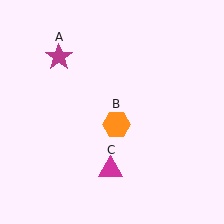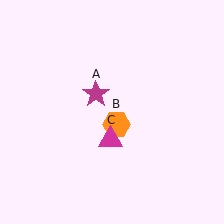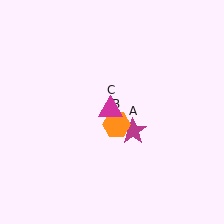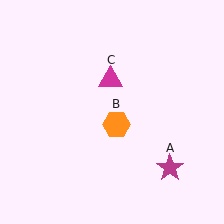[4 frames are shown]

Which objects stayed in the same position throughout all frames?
Orange hexagon (object B) remained stationary.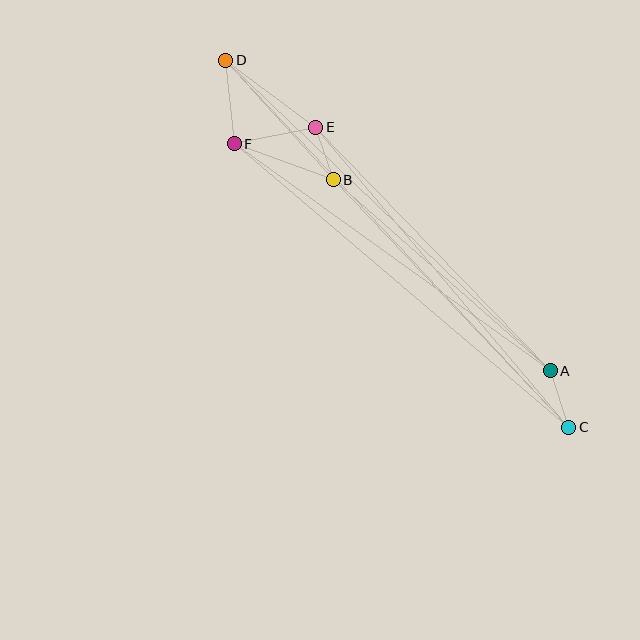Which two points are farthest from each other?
Points C and D are farthest from each other.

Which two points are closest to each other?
Points B and E are closest to each other.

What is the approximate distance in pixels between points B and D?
The distance between B and D is approximately 161 pixels.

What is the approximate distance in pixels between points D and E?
The distance between D and E is approximately 112 pixels.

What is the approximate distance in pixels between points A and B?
The distance between A and B is approximately 289 pixels.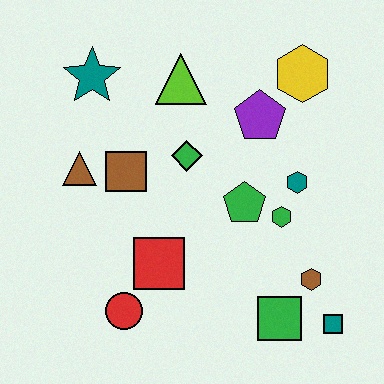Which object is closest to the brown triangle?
The brown square is closest to the brown triangle.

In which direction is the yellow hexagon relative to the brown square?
The yellow hexagon is to the right of the brown square.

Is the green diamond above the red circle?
Yes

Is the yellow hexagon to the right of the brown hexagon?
No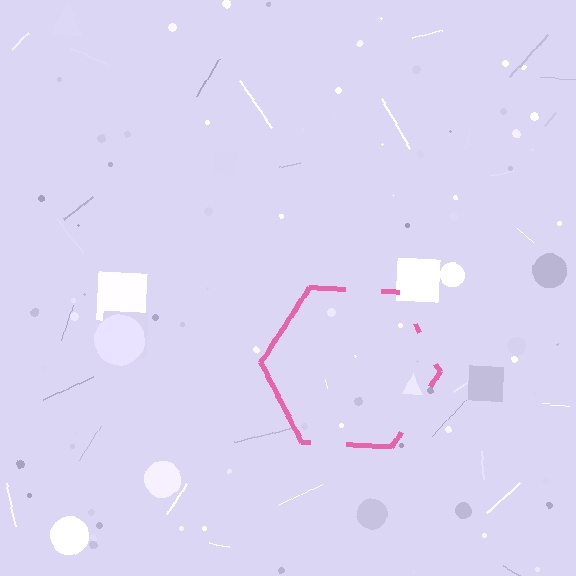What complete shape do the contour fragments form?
The contour fragments form a hexagon.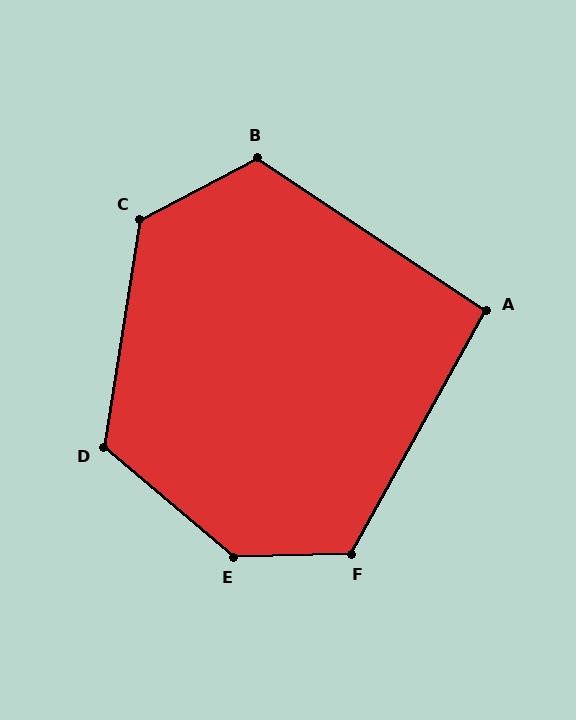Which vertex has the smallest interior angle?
A, at approximately 95 degrees.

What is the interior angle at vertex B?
Approximately 119 degrees (obtuse).